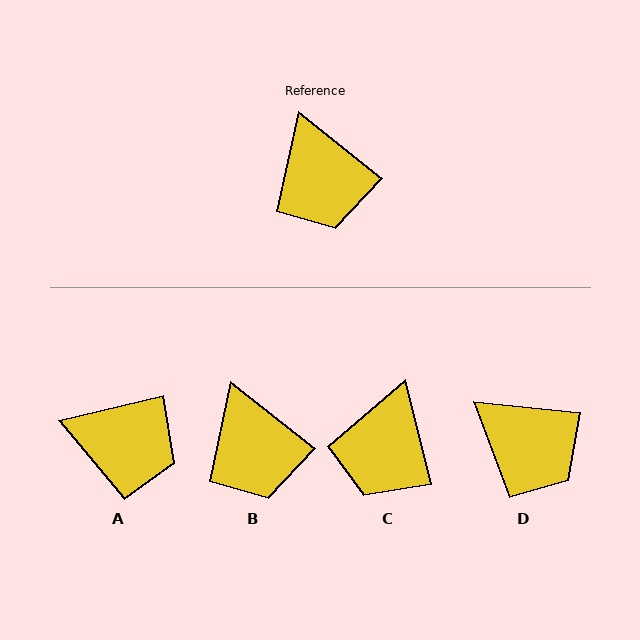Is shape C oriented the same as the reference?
No, it is off by about 37 degrees.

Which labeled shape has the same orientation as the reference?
B.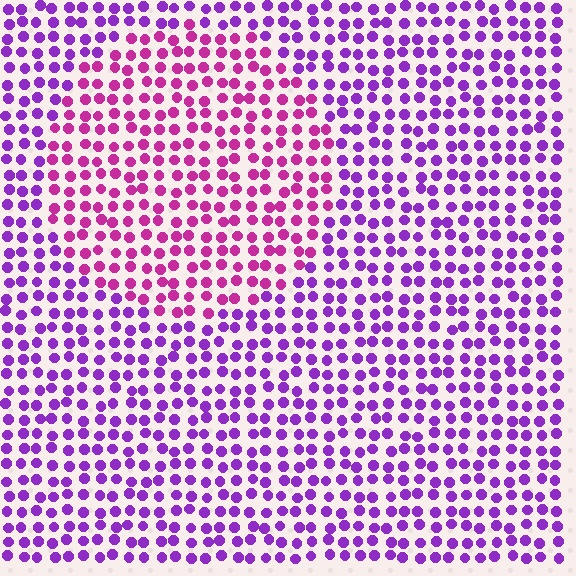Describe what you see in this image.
The image is filled with small purple elements in a uniform arrangement. A circle-shaped region is visible where the elements are tinted to a slightly different hue, forming a subtle color boundary.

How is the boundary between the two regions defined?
The boundary is defined purely by a slight shift in hue (about 37 degrees). Spacing, size, and orientation are identical on both sides.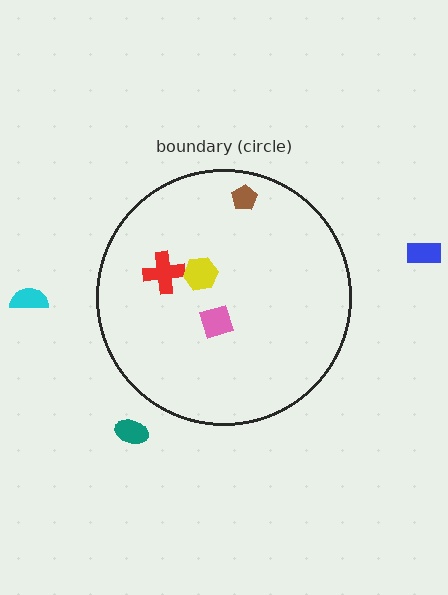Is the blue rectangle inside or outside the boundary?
Outside.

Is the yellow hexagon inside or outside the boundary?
Inside.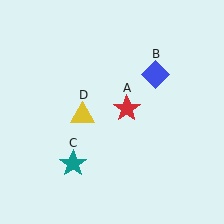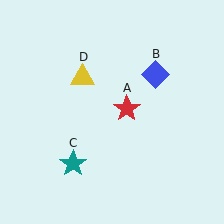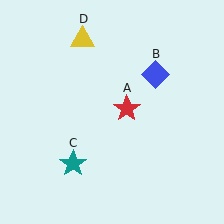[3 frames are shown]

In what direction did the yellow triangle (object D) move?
The yellow triangle (object D) moved up.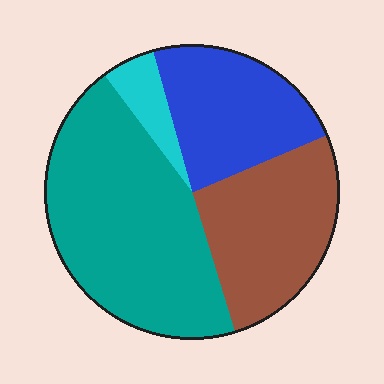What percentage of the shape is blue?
Blue takes up less than a quarter of the shape.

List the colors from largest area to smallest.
From largest to smallest: teal, brown, blue, cyan.